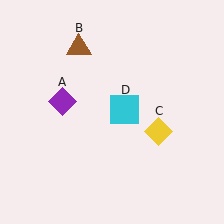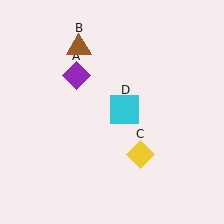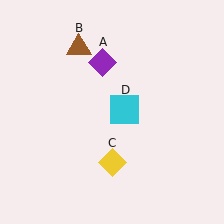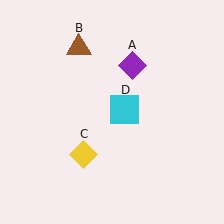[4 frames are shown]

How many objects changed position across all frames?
2 objects changed position: purple diamond (object A), yellow diamond (object C).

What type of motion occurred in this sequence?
The purple diamond (object A), yellow diamond (object C) rotated clockwise around the center of the scene.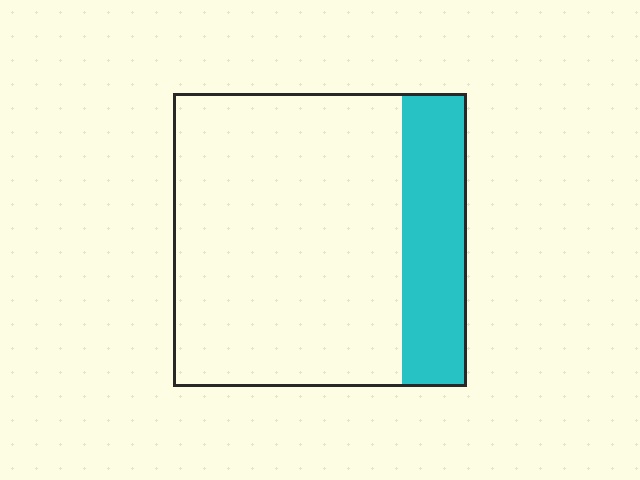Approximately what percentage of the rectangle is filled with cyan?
Approximately 20%.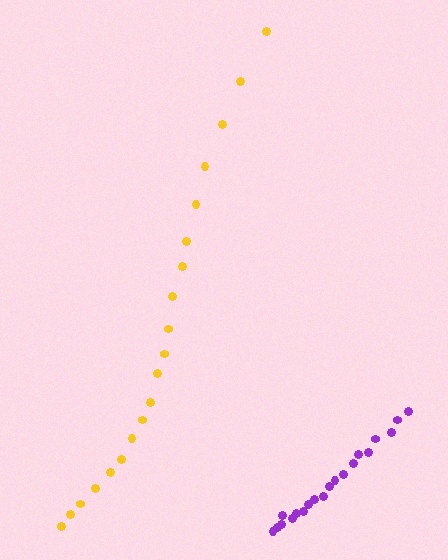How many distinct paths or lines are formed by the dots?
There are 2 distinct paths.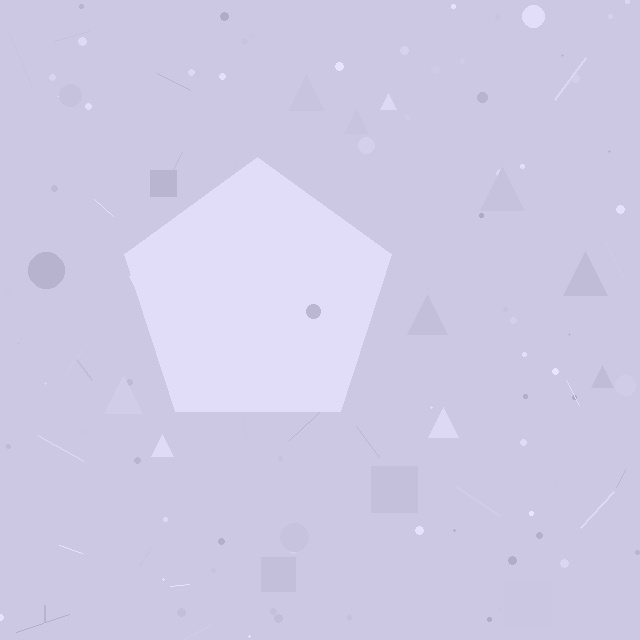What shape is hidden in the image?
A pentagon is hidden in the image.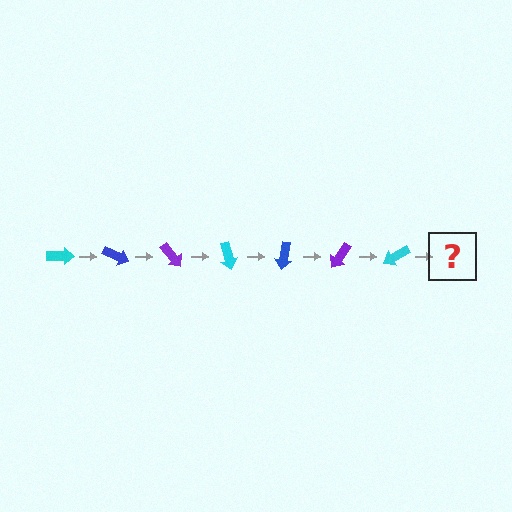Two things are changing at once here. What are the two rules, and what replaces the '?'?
The two rules are that it rotates 25 degrees each step and the color cycles through cyan, blue, and purple. The '?' should be a blue arrow, rotated 175 degrees from the start.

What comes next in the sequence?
The next element should be a blue arrow, rotated 175 degrees from the start.